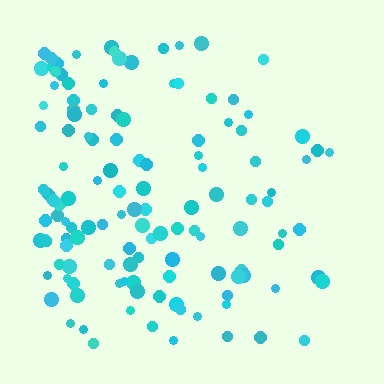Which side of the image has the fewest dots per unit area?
The right.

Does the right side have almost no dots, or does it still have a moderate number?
Still a moderate number, just noticeably fewer than the left.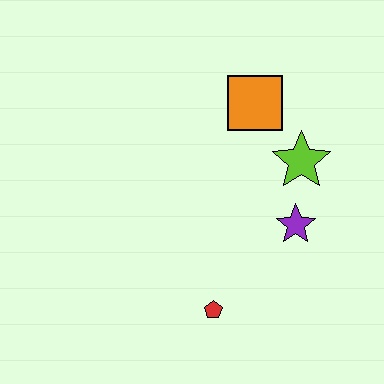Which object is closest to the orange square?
The lime star is closest to the orange square.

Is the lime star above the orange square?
No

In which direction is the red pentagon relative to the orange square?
The red pentagon is below the orange square.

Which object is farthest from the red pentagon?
The orange square is farthest from the red pentagon.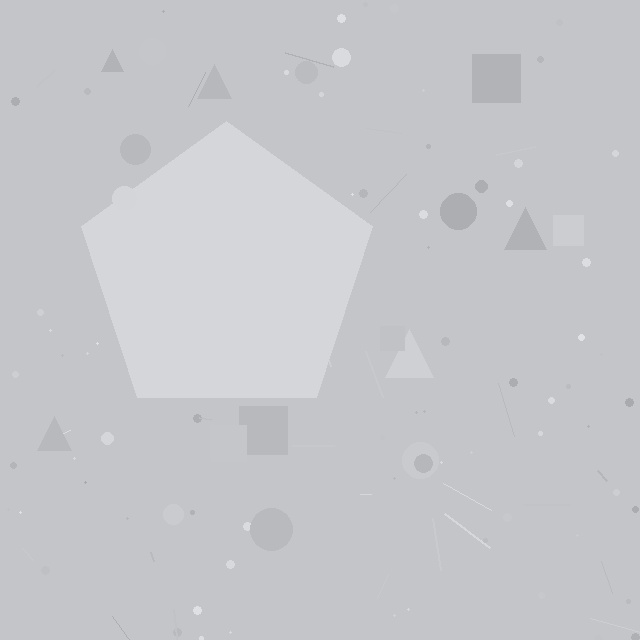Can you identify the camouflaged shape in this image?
The camouflaged shape is a pentagon.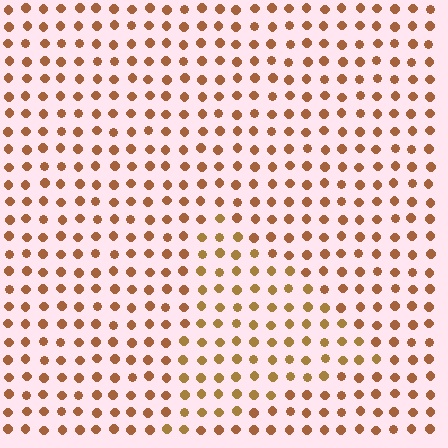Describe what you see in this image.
The image is filled with small brown elements in a uniform arrangement. A triangle-shaped region is visible where the elements are tinted to a slightly different hue, forming a subtle color boundary.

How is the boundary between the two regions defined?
The boundary is defined purely by a slight shift in hue (about 18 degrees). Spacing, size, and orientation are identical on both sides.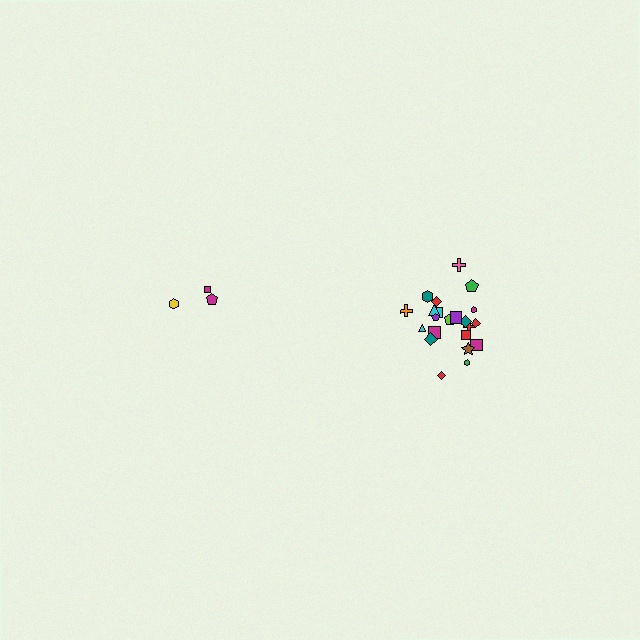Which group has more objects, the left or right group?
The right group.